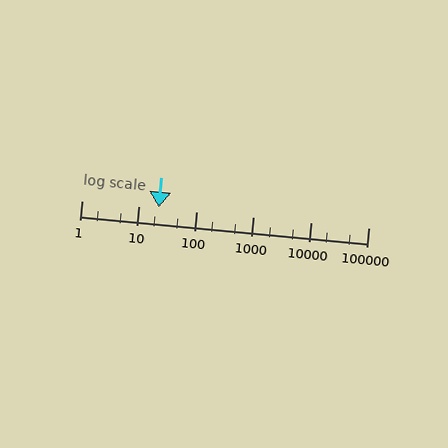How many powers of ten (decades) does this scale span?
The scale spans 5 decades, from 1 to 100000.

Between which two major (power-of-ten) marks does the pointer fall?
The pointer is between 10 and 100.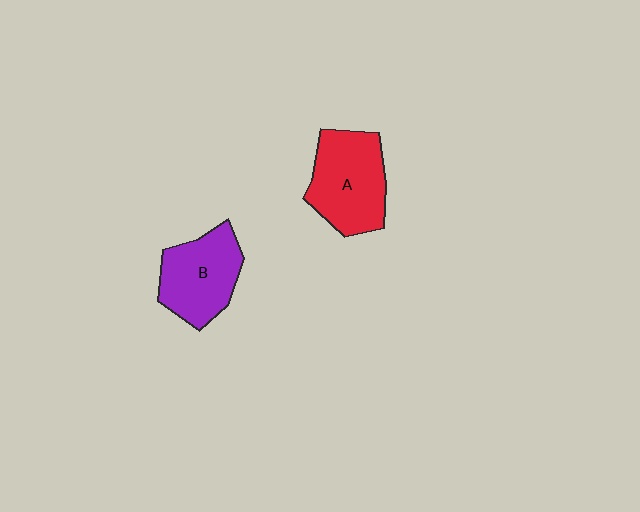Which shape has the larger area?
Shape A (red).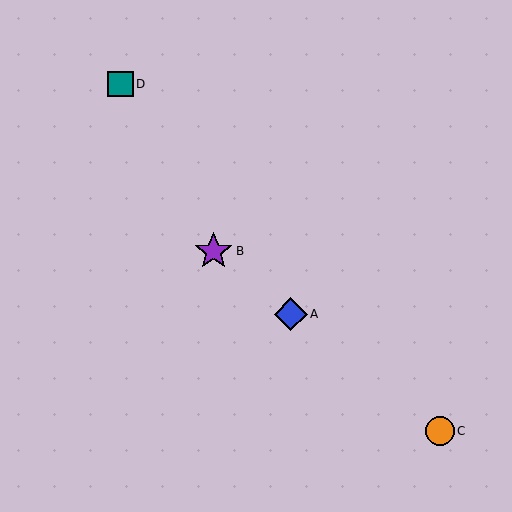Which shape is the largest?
The purple star (labeled B) is the largest.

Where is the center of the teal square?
The center of the teal square is at (120, 84).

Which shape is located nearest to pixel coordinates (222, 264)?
The purple star (labeled B) at (214, 252) is nearest to that location.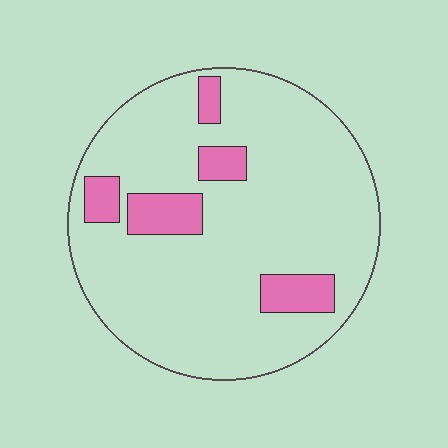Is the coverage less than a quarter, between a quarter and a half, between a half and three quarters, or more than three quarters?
Less than a quarter.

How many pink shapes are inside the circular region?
5.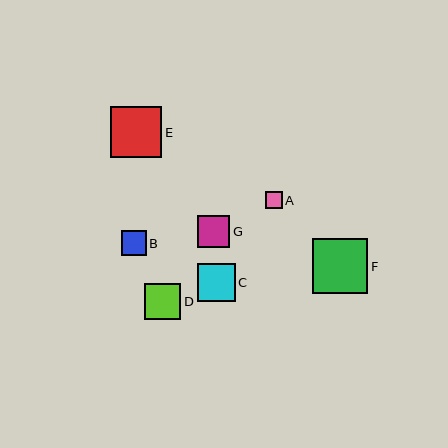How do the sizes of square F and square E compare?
Square F and square E are approximately the same size.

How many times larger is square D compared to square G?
Square D is approximately 1.1 times the size of square G.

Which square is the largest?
Square F is the largest with a size of approximately 55 pixels.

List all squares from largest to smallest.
From largest to smallest: F, E, C, D, G, B, A.